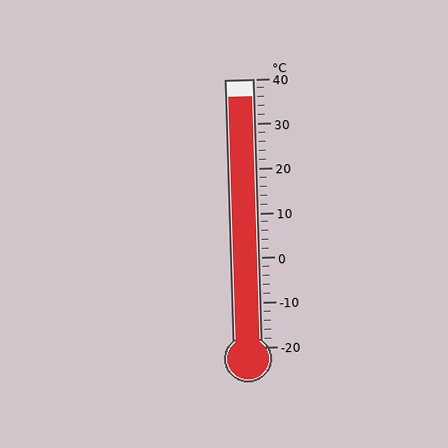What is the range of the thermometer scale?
The thermometer scale ranges from -20°C to 40°C.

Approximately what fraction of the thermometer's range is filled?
The thermometer is filled to approximately 95% of its range.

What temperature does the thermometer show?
The thermometer shows approximately 36°C.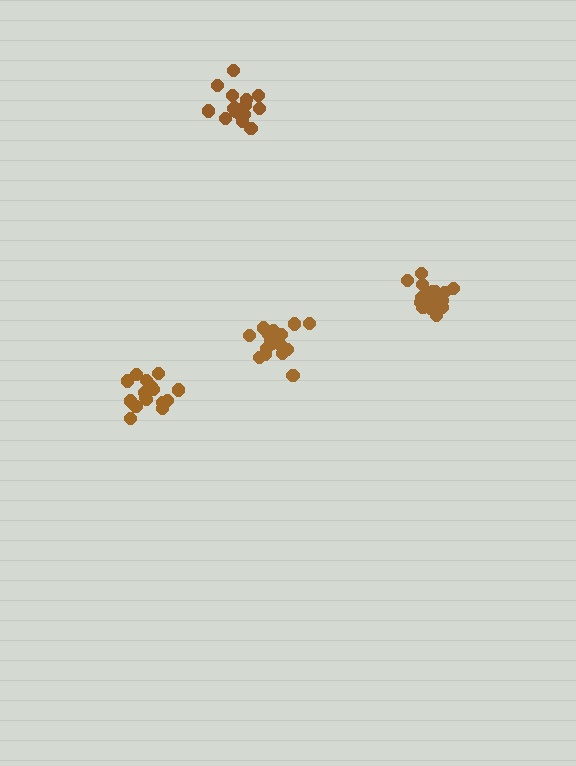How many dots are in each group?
Group 1: 16 dots, Group 2: 17 dots, Group 3: 17 dots, Group 4: 21 dots (71 total).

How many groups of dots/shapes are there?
There are 4 groups.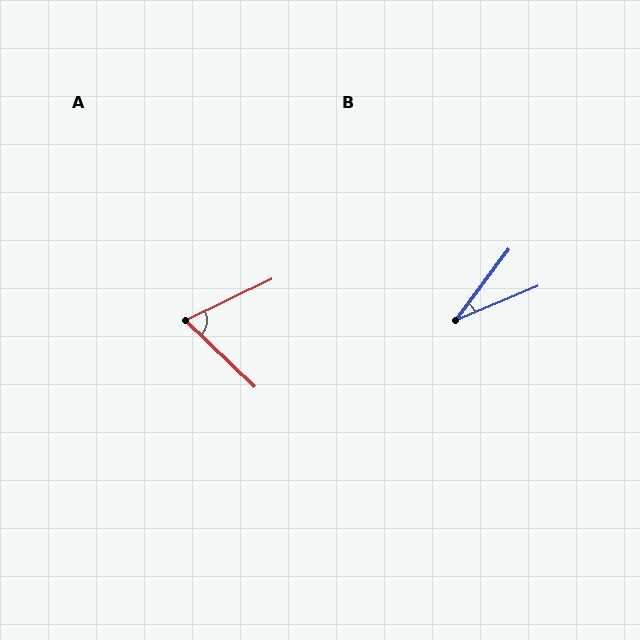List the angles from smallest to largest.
B (30°), A (69°).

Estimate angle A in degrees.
Approximately 69 degrees.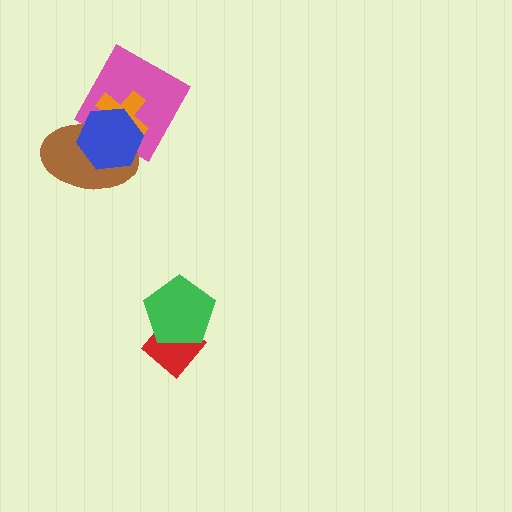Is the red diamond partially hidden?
Yes, it is partially covered by another shape.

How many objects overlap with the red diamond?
1 object overlaps with the red diamond.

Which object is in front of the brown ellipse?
The blue hexagon is in front of the brown ellipse.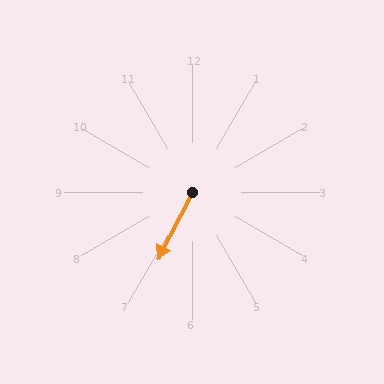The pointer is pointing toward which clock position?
Roughly 7 o'clock.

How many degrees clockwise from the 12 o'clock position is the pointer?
Approximately 207 degrees.